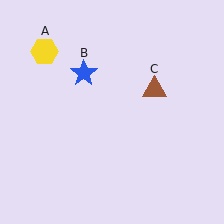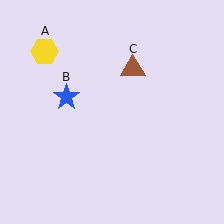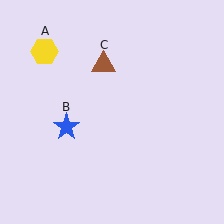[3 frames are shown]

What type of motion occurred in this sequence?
The blue star (object B), brown triangle (object C) rotated counterclockwise around the center of the scene.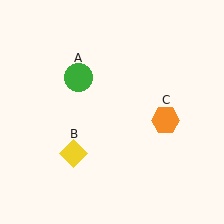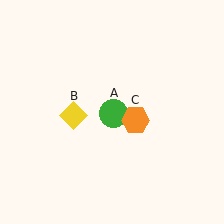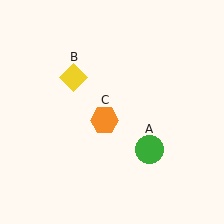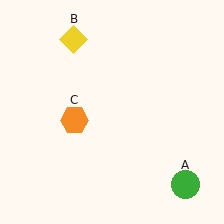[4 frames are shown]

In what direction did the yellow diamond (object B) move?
The yellow diamond (object B) moved up.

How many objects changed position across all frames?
3 objects changed position: green circle (object A), yellow diamond (object B), orange hexagon (object C).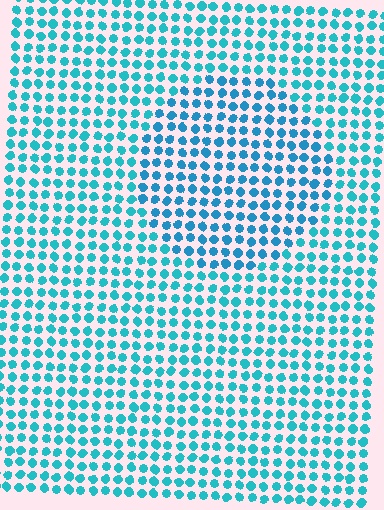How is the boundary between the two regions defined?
The boundary is defined purely by a slight shift in hue (about 17 degrees). Spacing, size, and orientation are identical on both sides.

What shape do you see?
I see a circle.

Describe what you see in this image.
The image is filled with small cyan elements in a uniform arrangement. A circle-shaped region is visible where the elements are tinted to a slightly different hue, forming a subtle color boundary.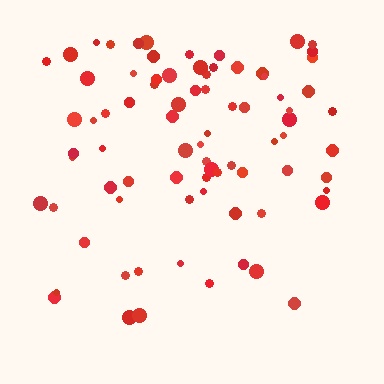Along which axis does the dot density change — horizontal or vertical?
Vertical.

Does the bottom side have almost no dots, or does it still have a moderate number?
Still a moderate number, just noticeably fewer than the top.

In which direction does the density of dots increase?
From bottom to top, with the top side densest.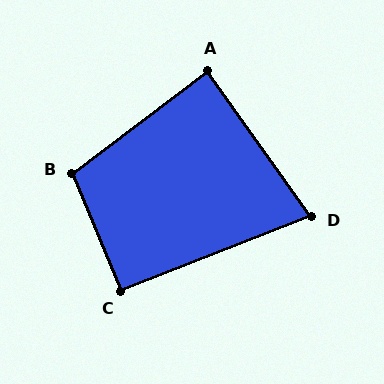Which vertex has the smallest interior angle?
D, at approximately 76 degrees.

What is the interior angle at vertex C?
Approximately 91 degrees (approximately right).